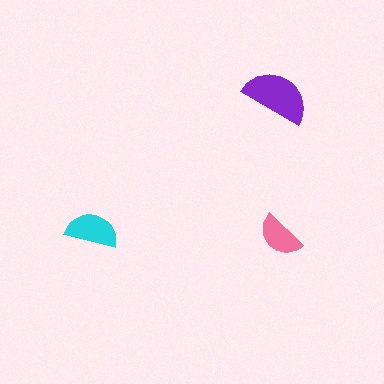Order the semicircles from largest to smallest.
the purple one, the cyan one, the pink one.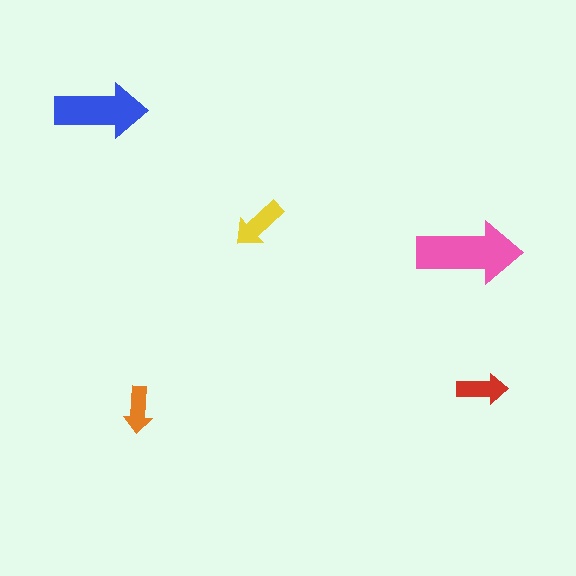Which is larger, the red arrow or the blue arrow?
The blue one.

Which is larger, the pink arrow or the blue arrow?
The pink one.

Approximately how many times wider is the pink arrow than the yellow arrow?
About 2 times wider.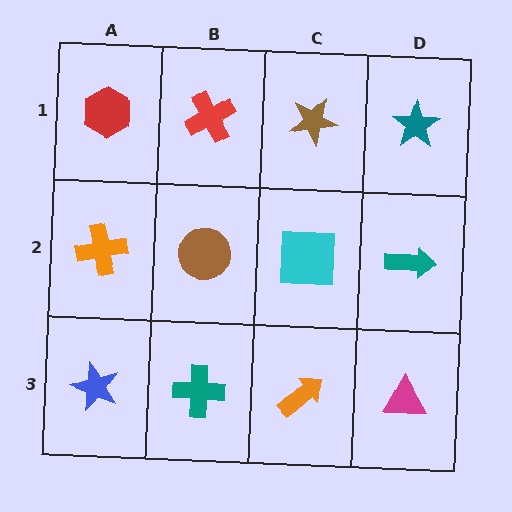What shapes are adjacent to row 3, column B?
A brown circle (row 2, column B), a blue star (row 3, column A), an orange arrow (row 3, column C).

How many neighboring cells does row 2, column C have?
4.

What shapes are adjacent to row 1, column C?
A cyan square (row 2, column C), a red cross (row 1, column B), a teal star (row 1, column D).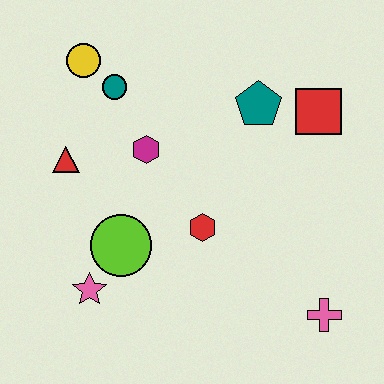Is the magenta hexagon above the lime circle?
Yes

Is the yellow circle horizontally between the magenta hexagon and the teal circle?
No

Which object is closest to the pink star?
The lime circle is closest to the pink star.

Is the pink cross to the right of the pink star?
Yes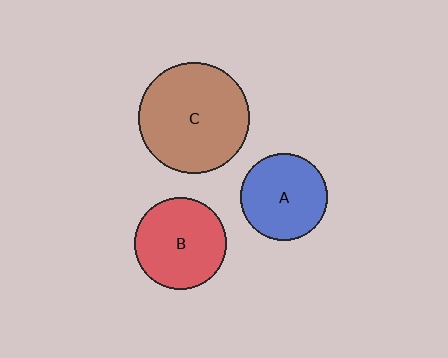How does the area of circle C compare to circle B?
Approximately 1.5 times.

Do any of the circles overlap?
No, none of the circles overlap.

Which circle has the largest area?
Circle C (brown).